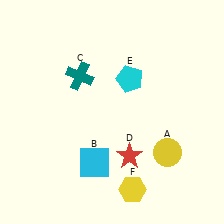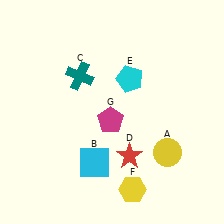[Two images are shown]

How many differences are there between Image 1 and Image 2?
There is 1 difference between the two images.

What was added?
A magenta pentagon (G) was added in Image 2.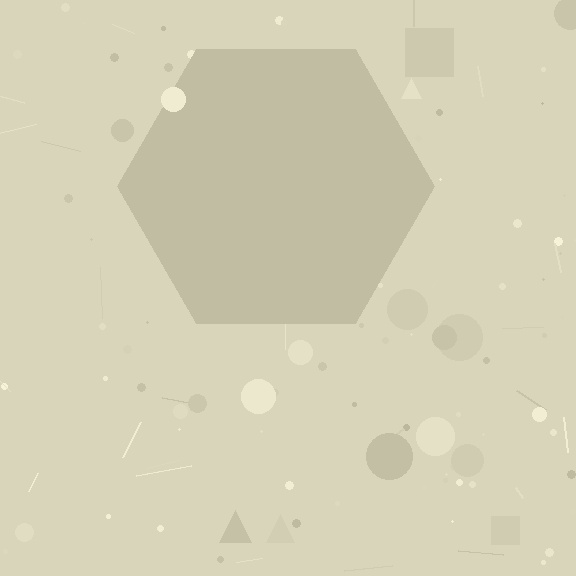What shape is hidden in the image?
A hexagon is hidden in the image.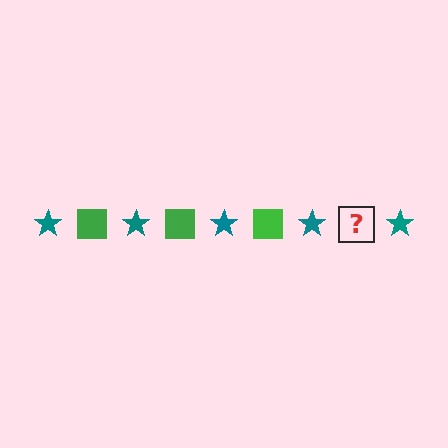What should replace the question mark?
The question mark should be replaced with a green square.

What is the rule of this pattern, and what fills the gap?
The rule is that the pattern alternates between teal star and green square. The gap should be filled with a green square.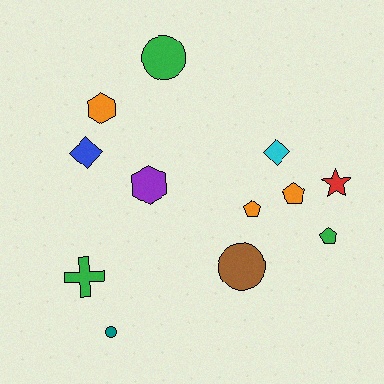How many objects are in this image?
There are 12 objects.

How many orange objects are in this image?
There are 3 orange objects.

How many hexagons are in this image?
There are 2 hexagons.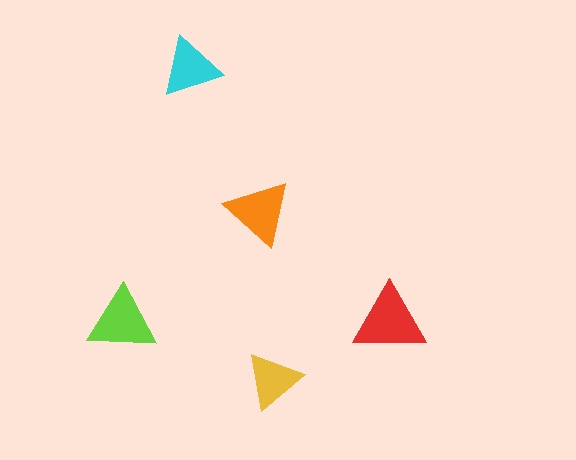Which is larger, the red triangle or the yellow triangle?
The red one.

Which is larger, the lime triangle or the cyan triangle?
The lime one.